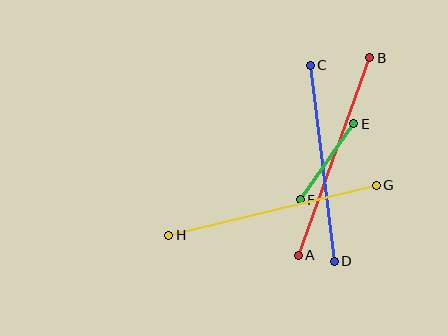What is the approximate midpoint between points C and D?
The midpoint is at approximately (322, 163) pixels.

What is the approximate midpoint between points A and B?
The midpoint is at approximately (334, 157) pixels.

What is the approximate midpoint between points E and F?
The midpoint is at approximately (327, 162) pixels.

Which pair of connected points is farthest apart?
Points G and H are farthest apart.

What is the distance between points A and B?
The distance is approximately 210 pixels.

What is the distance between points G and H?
The distance is approximately 213 pixels.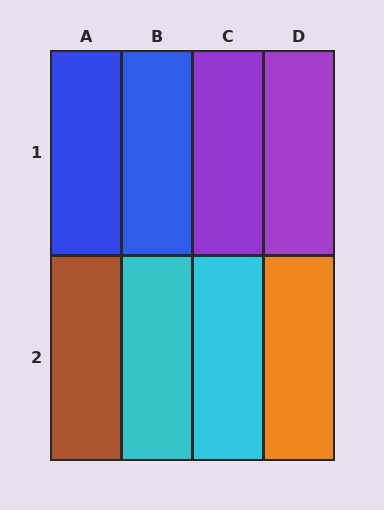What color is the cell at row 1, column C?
Purple.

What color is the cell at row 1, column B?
Blue.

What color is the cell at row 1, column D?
Purple.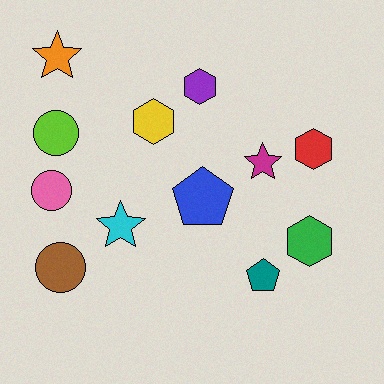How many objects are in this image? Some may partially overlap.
There are 12 objects.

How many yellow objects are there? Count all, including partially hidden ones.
There is 1 yellow object.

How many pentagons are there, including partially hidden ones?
There are 2 pentagons.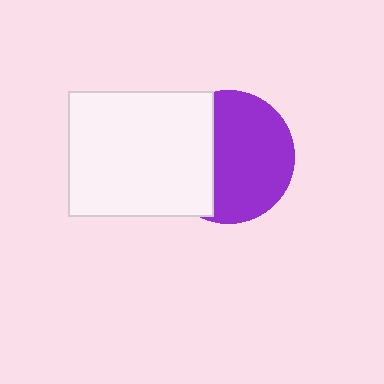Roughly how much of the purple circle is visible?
About half of it is visible (roughly 65%).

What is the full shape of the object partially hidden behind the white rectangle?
The partially hidden object is a purple circle.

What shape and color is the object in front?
The object in front is a white rectangle.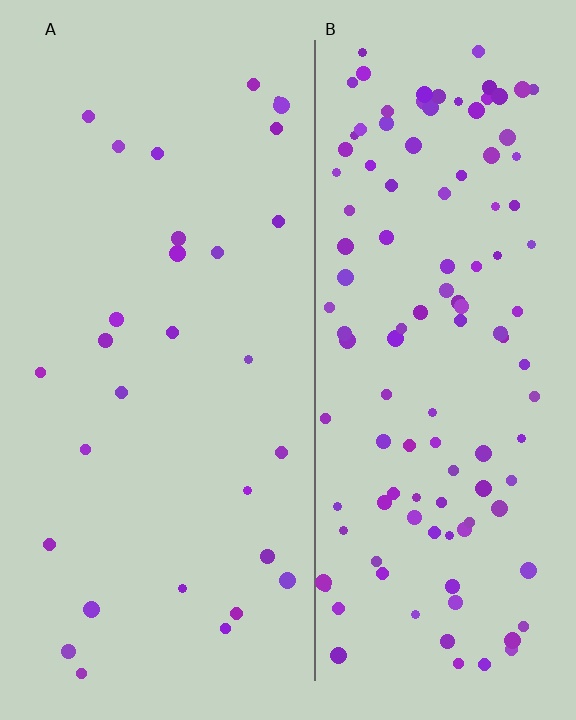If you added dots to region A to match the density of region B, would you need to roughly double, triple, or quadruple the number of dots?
Approximately quadruple.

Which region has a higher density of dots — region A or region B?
B (the right).